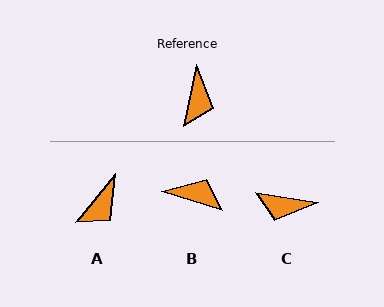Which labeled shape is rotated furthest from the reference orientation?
C, about 87 degrees away.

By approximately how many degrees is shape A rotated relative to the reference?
Approximately 27 degrees clockwise.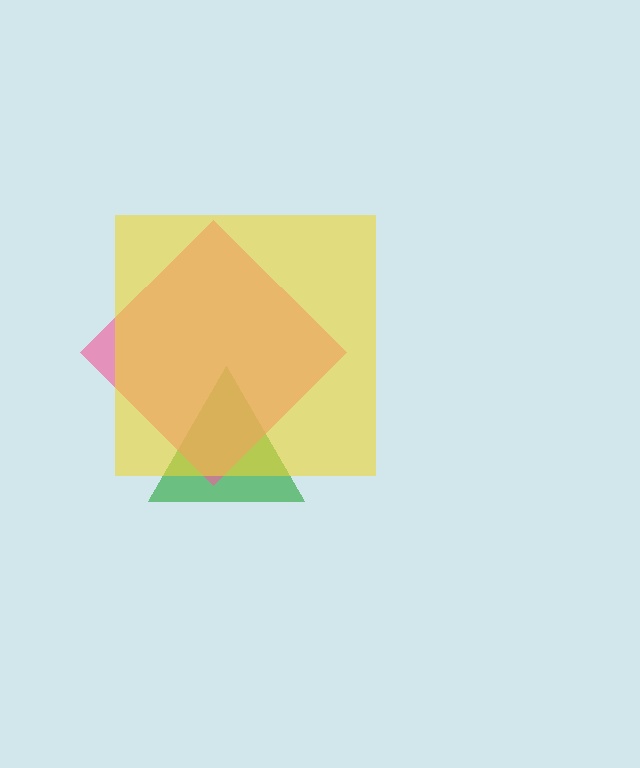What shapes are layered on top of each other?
The layered shapes are: a green triangle, a pink diamond, a yellow square.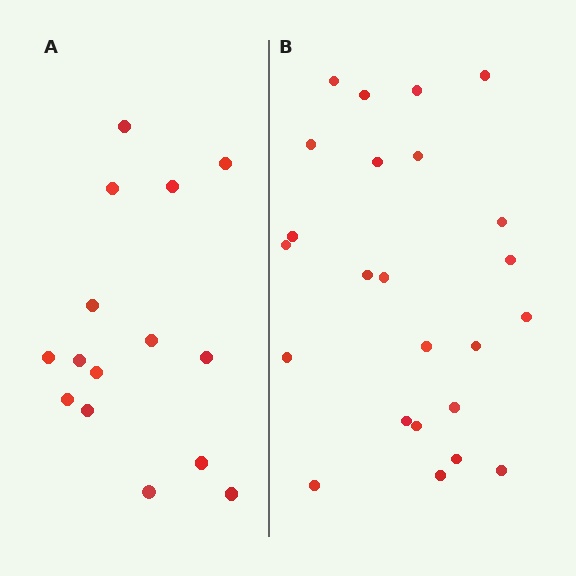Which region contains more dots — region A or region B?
Region B (the right region) has more dots.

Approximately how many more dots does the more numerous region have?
Region B has roughly 8 or so more dots than region A.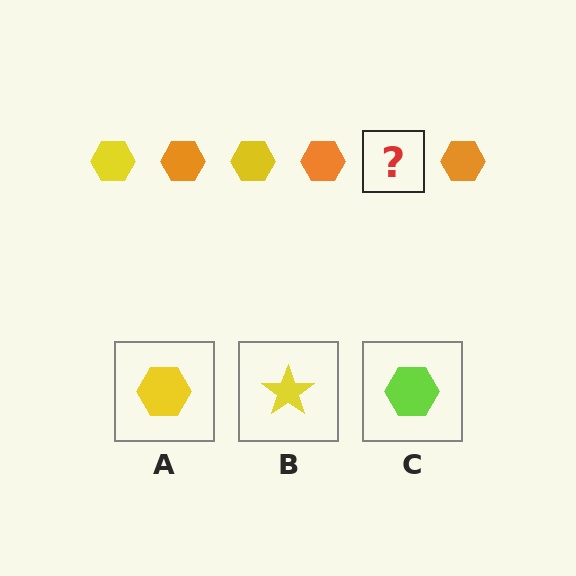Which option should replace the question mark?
Option A.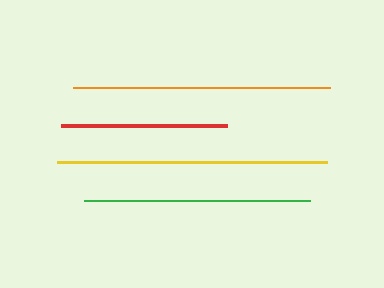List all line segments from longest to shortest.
From longest to shortest: yellow, orange, green, red.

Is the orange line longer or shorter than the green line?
The orange line is longer than the green line.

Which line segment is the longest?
The yellow line is the longest at approximately 271 pixels.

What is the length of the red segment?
The red segment is approximately 167 pixels long.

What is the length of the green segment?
The green segment is approximately 226 pixels long.